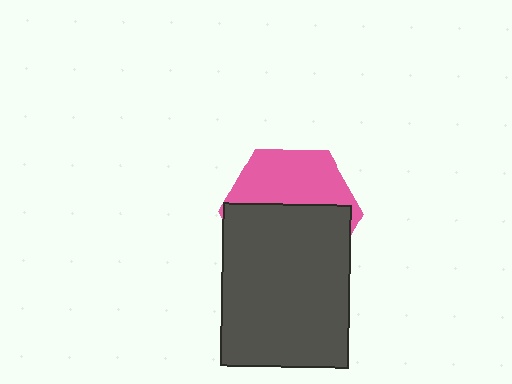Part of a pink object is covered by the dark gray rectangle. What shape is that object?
It is a hexagon.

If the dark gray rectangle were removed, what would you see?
You would see the complete pink hexagon.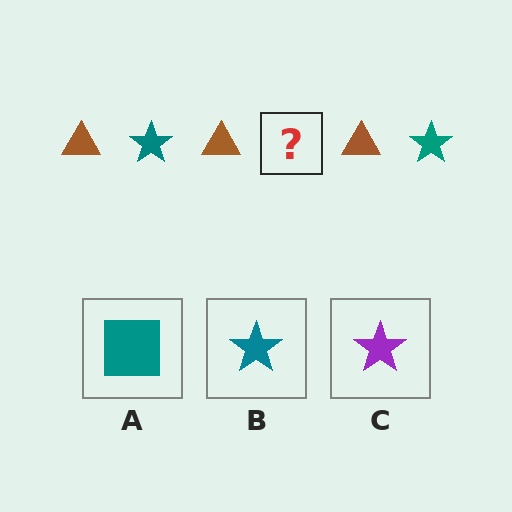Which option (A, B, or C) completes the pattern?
B.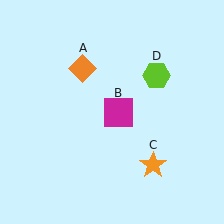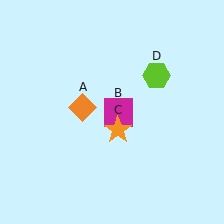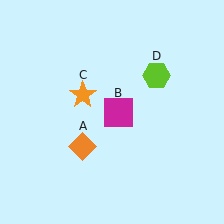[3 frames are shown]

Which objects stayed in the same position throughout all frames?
Magenta square (object B) and lime hexagon (object D) remained stationary.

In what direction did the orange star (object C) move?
The orange star (object C) moved up and to the left.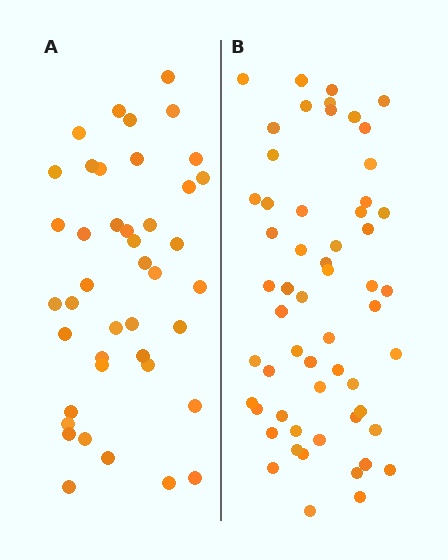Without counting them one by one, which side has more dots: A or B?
Region B (the right region) has more dots.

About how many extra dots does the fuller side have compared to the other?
Region B has approximately 15 more dots than region A.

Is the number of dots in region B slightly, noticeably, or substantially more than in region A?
Region B has noticeably more, but not dramatically so. The ratio is roughly 1.4 to 1.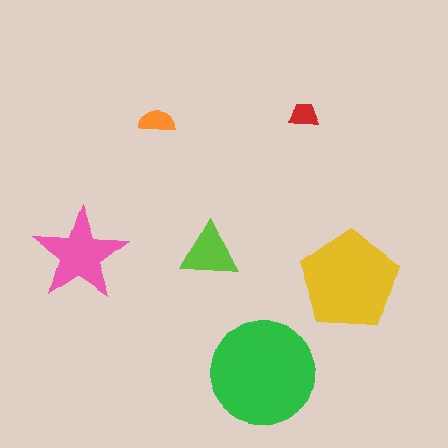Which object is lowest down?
The green circle is bottommost.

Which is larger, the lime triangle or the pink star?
The pink star.